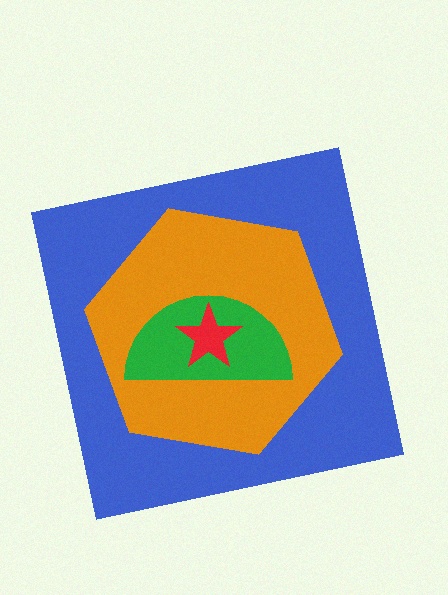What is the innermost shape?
The red star.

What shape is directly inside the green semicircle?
The red star.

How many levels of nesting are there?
4.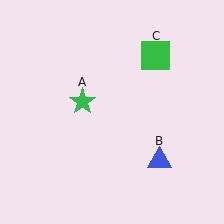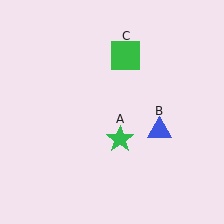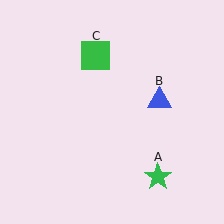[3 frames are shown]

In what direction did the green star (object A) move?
The green star (object A) moved down and to the right.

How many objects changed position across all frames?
3 objects changed position: green star (object A), blue triangle (object B), green square (object C).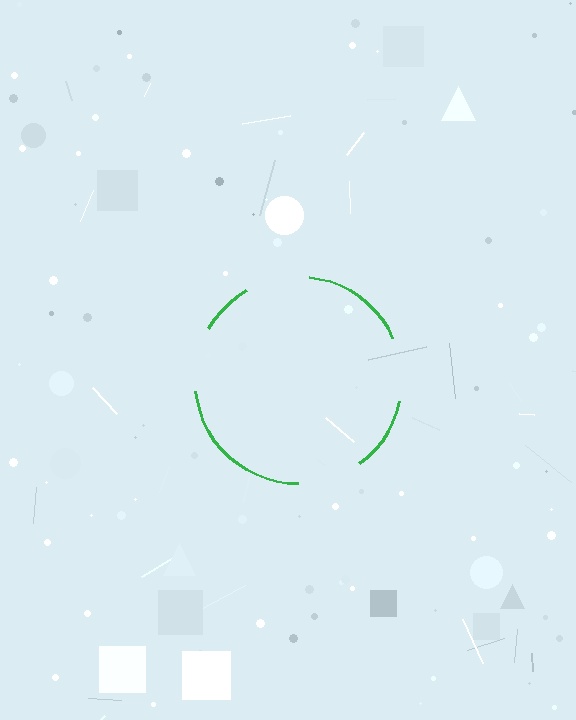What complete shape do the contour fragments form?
The contour fragments form a circle.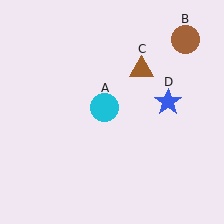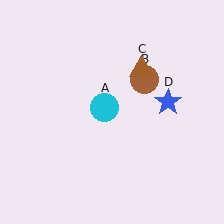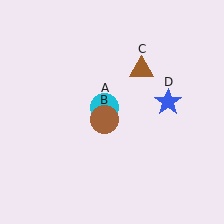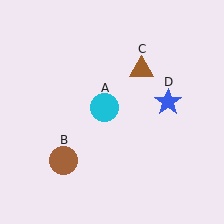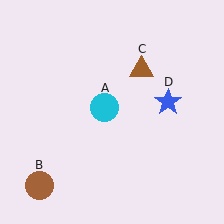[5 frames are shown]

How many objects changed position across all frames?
1 object changed position: brown circle (object B).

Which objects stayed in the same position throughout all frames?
Cyan circle (object A) and brown triangle (object C) and blue star (object D) remained stationary.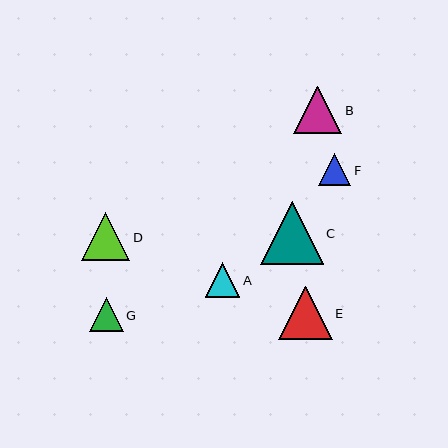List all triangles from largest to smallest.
From largest to smallest: C, E, D, B, A, G, F.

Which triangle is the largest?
Triangle C is the largest with a size of approximately 62 pixels.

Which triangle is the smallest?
Triangle F is the smallest with a size of approximately 32 pixels.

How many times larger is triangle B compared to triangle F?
Triangle B is approximately 1.5 times the size of triangle F.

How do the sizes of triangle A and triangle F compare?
Triangle A and triangle F are approximately the same size.